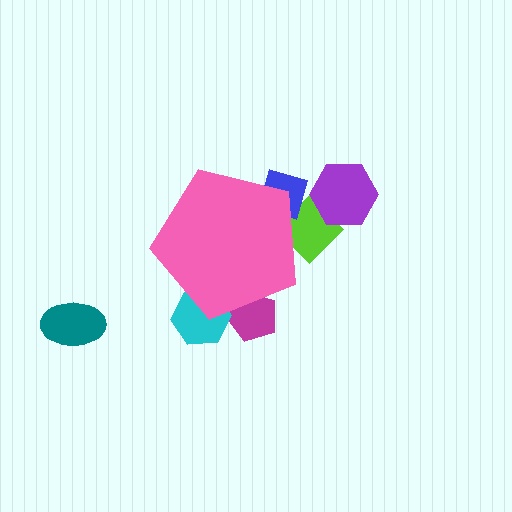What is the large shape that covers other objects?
A pink pentagon.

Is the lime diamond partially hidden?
Yes, the lime diamond is partially hidden behind the pink pentagon.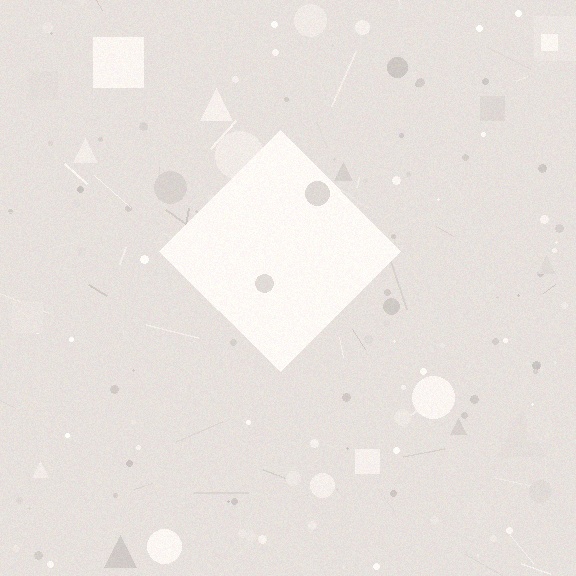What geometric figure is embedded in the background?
A diamond is embedded in the background.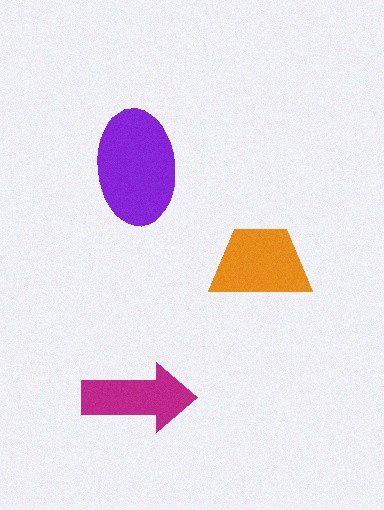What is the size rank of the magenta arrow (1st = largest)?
3rd.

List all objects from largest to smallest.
The purple ellipse, the orange trapezoid, the magenta arrow.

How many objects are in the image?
There are 3 objects in the image.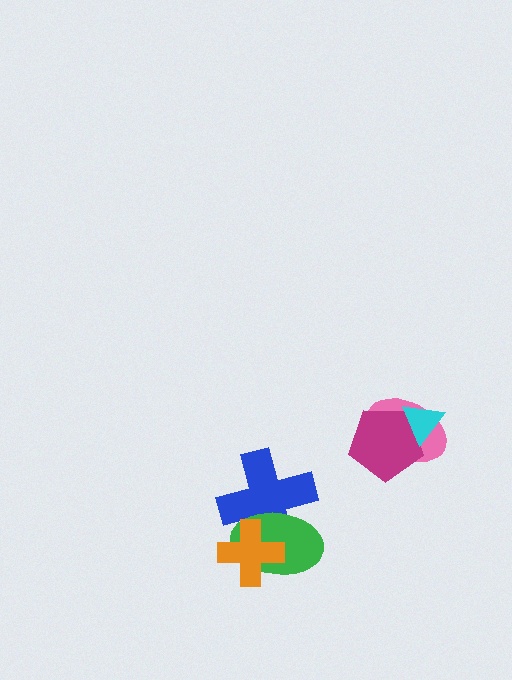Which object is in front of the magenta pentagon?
The cyan triangle is in front of the magenta pentagon.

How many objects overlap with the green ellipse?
2 objects overlap with the green ellipse.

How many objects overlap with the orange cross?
2 objects overlap with the orange cross.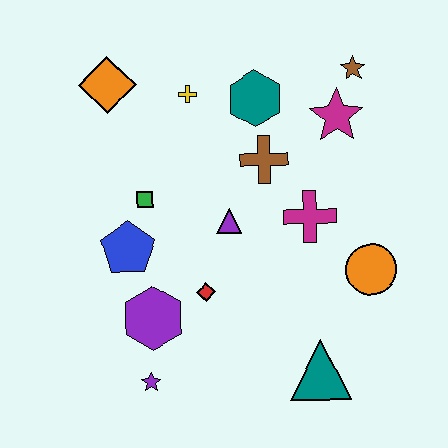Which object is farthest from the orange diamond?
The teal triangle is farthest from the orange diamond.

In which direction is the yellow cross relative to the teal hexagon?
The yellow cross is to the left of the teal hexagon.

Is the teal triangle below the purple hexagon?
Yes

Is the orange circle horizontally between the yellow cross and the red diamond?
No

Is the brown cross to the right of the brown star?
No